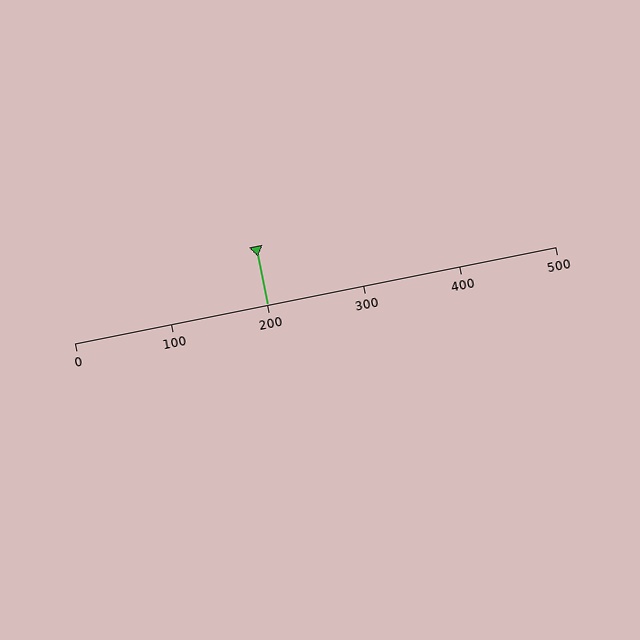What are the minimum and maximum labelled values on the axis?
The axis runs from 0 to 500.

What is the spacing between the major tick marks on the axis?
The major ticks are spaced 100 apart.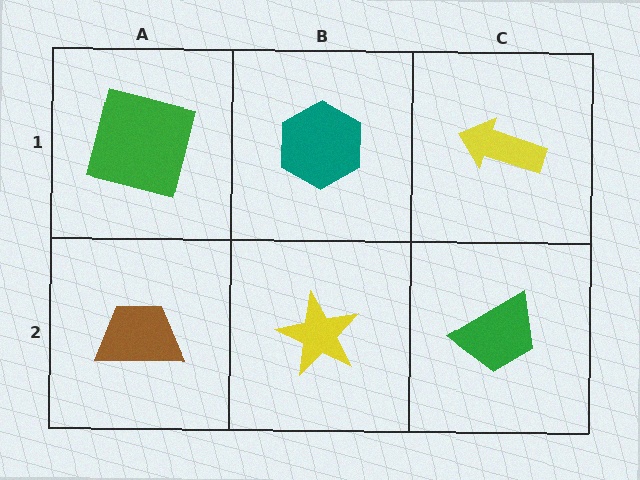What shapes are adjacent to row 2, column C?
A yellow arrow (row 1, column C), a yellow star (row 2, column B).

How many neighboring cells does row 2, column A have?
2.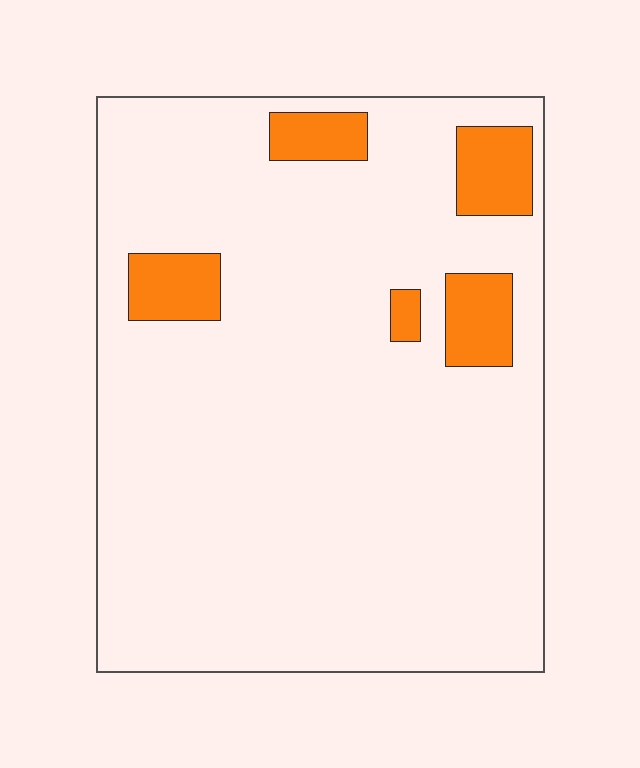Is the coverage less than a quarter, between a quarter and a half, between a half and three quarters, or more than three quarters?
Less than a quarter.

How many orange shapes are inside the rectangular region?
5.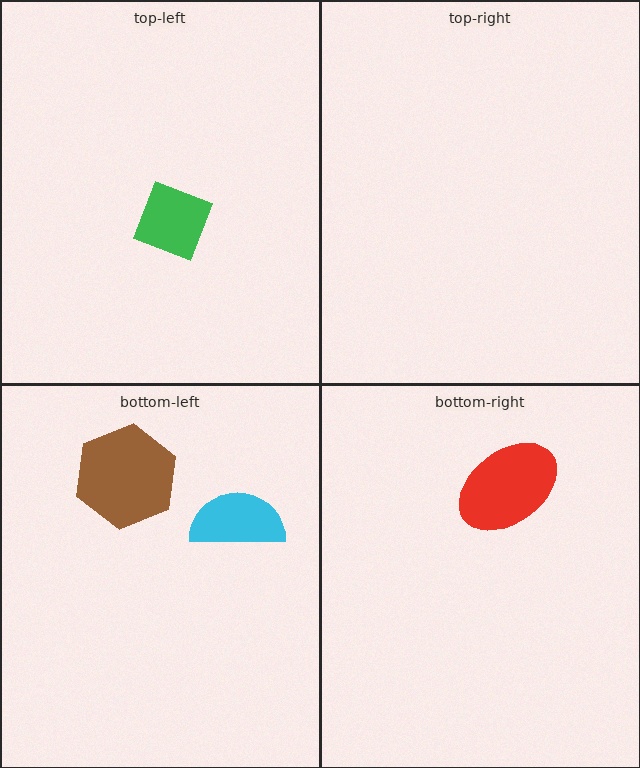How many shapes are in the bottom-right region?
1.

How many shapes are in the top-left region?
1.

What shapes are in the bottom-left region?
The brown hexagon, the cyan semicircle.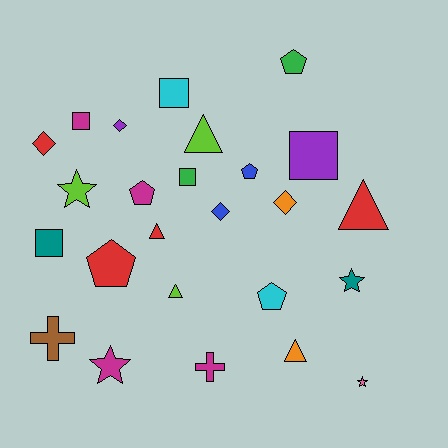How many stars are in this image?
There are 4 stars.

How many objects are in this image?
There are 25 objects.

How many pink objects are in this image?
There is 1 pink object.